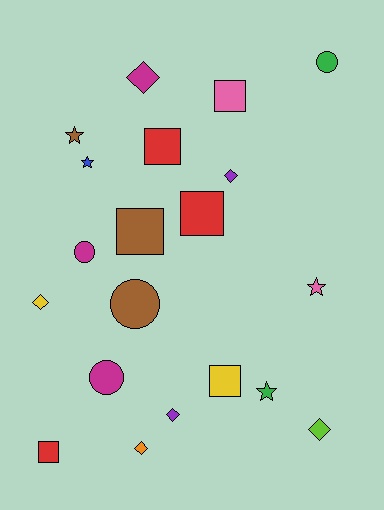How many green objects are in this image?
There are 2 green objects.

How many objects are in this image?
There are 20 objects.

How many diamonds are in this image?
There are 6 diamonds.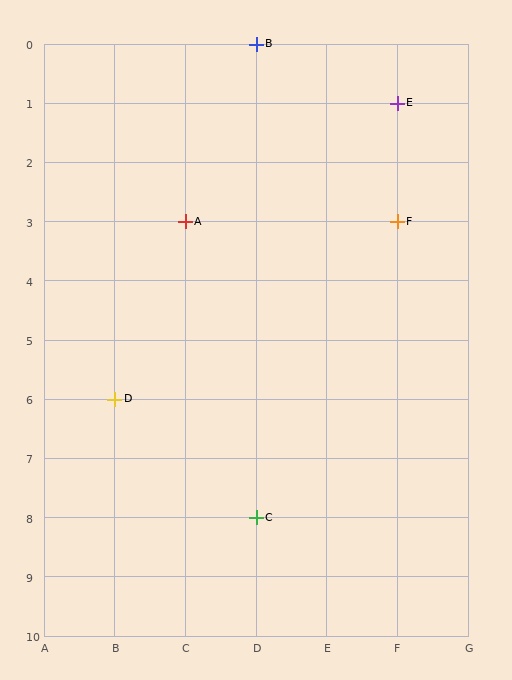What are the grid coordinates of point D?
Point D is at grid coordinates (B, 6).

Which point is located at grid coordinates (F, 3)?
Point F is at (F, 3).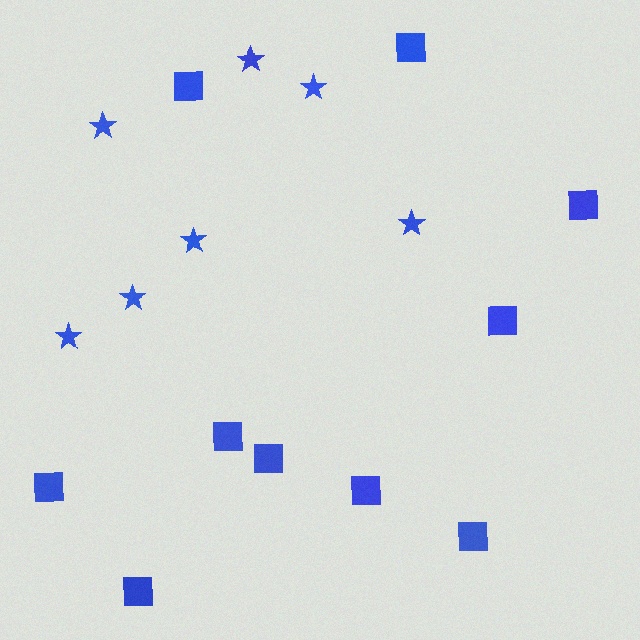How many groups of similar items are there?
There are 2 groups: one group of stars (7) and one group of squares (10).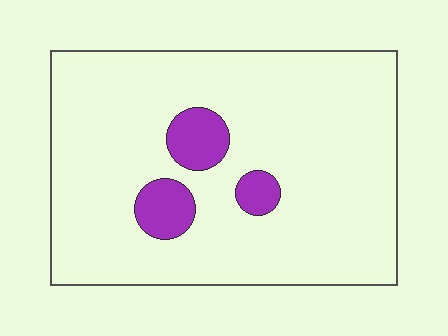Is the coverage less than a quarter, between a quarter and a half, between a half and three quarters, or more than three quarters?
Less than a quarter.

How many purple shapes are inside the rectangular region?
3.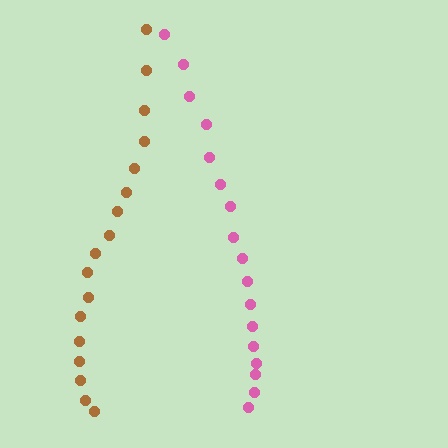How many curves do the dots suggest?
There are 2 distinct paths.